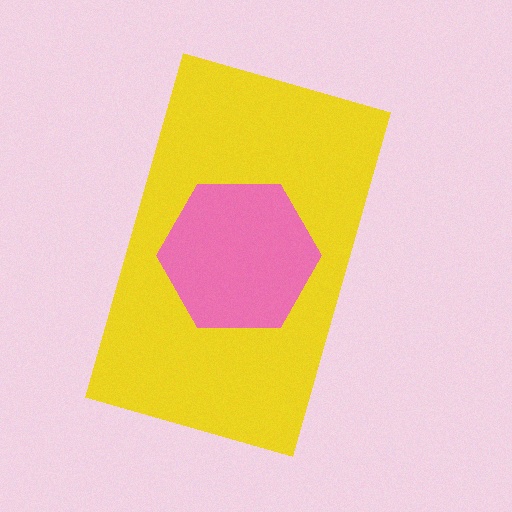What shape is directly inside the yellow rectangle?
The pink hexagon.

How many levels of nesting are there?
2.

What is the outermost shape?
The yellow rectangle.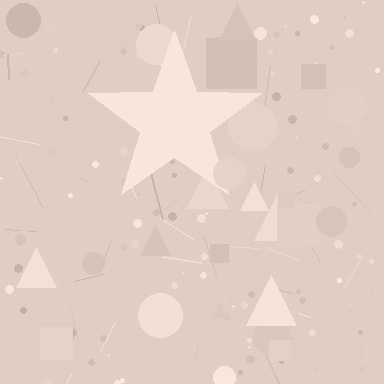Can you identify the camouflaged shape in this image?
The camouflaged shape is a star.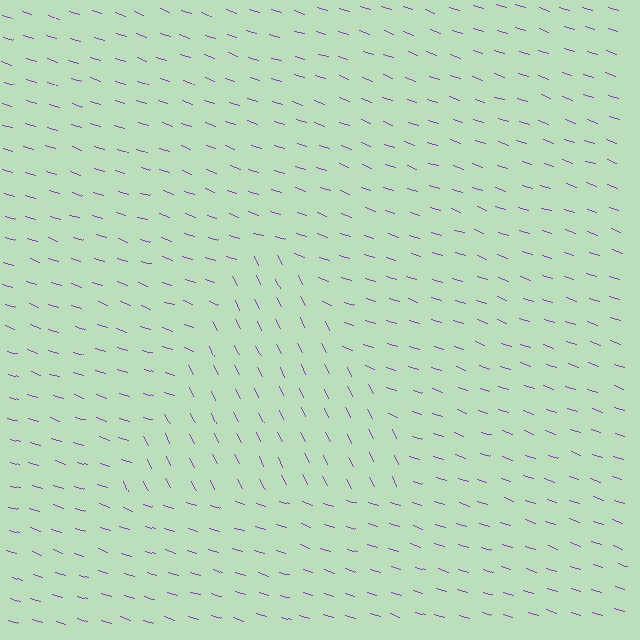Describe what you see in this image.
The image is filled with small purple line segments. A triangle region in the image has lines oriented differently from the surrounding lines, creating a visible texture boundary.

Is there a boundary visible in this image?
Yes, there is a texture boundary formed by a change in line orientation.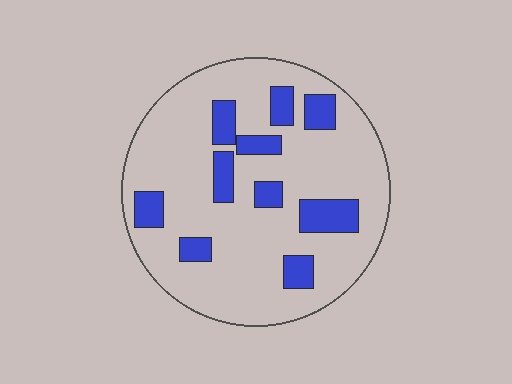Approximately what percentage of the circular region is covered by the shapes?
Approximately 20%.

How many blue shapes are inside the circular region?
10.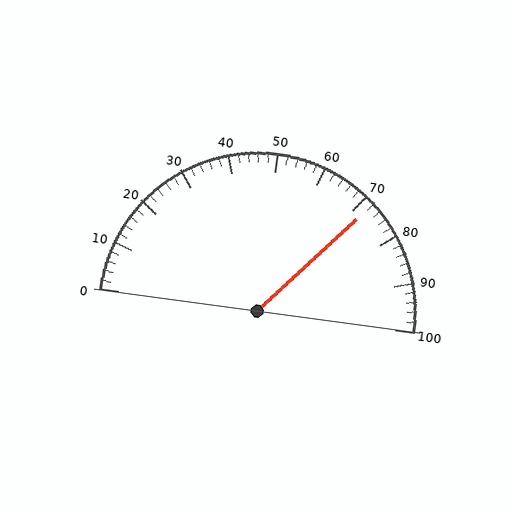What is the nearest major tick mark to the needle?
The nearest major tick mark is 70.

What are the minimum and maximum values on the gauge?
The gauge ranges from 0 to 100.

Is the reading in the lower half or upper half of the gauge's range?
The reading is in the upper half of the range (0 to 100).